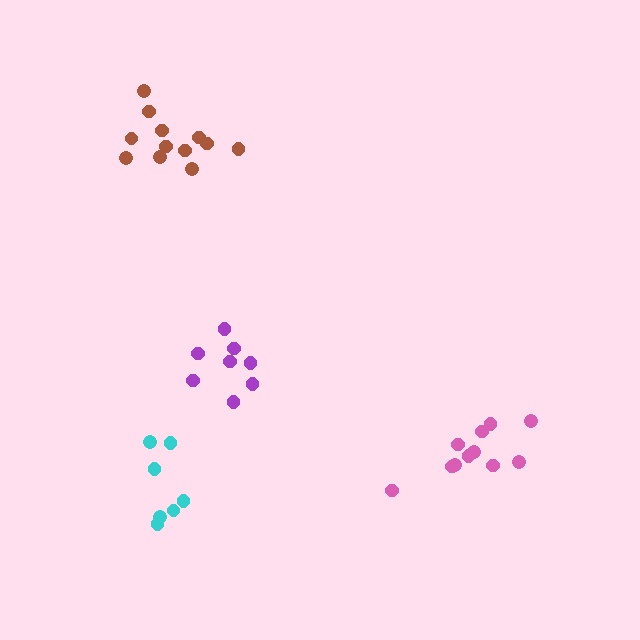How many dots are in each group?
Group 1: 7 dots, Group 2: 12 dots, Group 3: 11 dots, Group 4: 8 dots (38 total).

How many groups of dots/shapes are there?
There are 4 groups.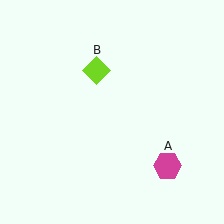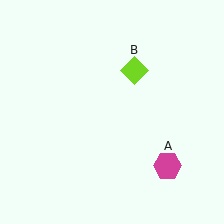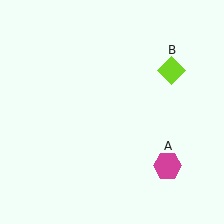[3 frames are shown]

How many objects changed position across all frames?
1 object changed position: lime diamond (object B).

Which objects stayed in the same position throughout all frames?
Magenta hexagon (object A) remained stationary.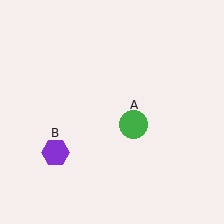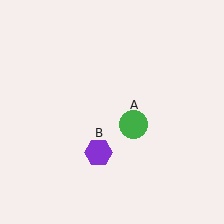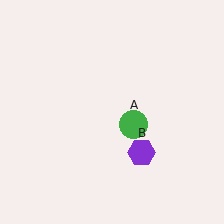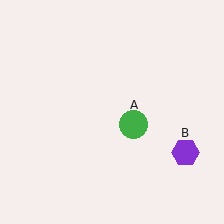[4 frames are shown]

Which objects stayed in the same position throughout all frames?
Green circle (object A) remained stationary.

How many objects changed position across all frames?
1 object changed position: purple hexagon (object B).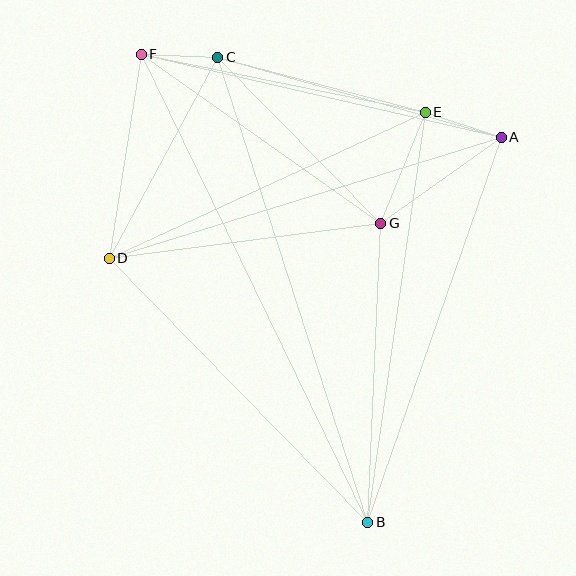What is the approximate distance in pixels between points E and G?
The distance between E and G is approximately 119 pixels.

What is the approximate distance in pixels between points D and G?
The distance between D and G is approximately 274 pixels.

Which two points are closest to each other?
Points C and F are closest to each other.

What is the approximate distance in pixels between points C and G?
The distance between C and G is approximately 232 pixels.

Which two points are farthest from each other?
Points B and F are farthest from each other.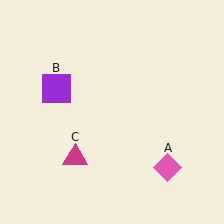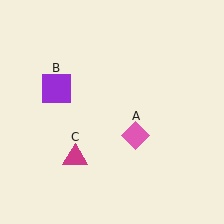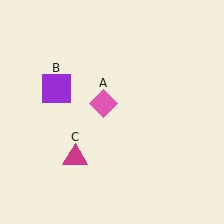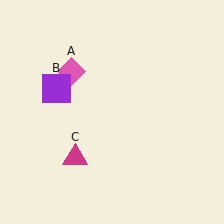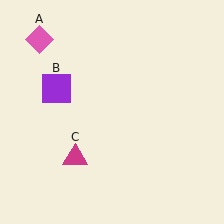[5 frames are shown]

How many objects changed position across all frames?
1 object changed position: pink diamond (object A).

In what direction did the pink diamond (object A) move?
The pink diamond (object A) moved up and to the left.